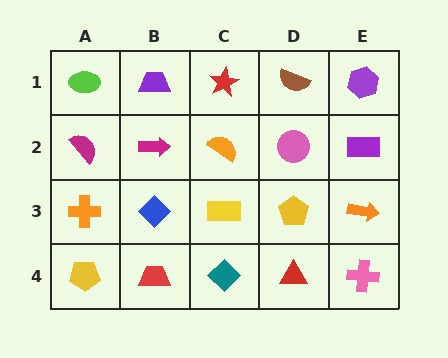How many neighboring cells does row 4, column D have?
3.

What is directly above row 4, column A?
An orange cross.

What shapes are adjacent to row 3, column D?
A pink circle (row 2, column D), a red triangle (row 4, column D), a yellow rectangle (row 3, column C), an orange arrow (row 3, column E).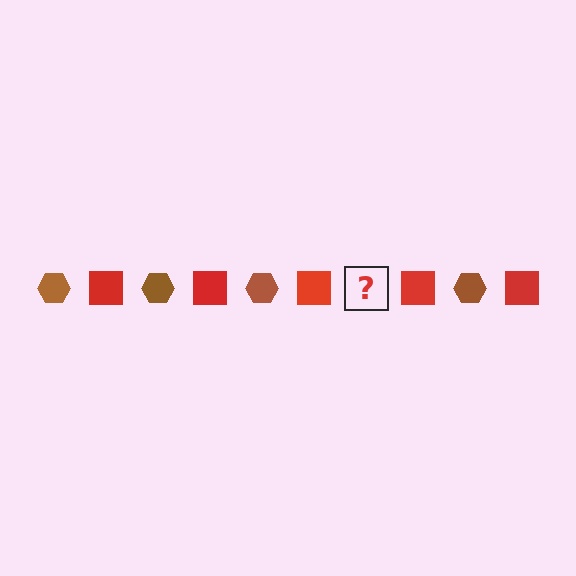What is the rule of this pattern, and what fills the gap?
The rule is that the pattern alternates between brown hexagon and red square. The gap should be filled with a brown hexagon.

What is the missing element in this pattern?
The missing element is a brown hexagon.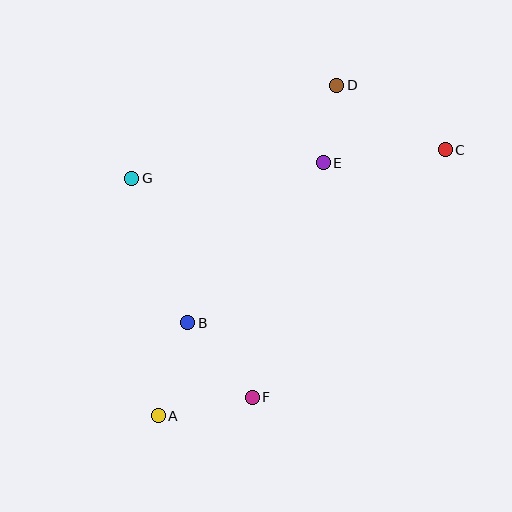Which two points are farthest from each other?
Points A and C are farthest from each other.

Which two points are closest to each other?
Points D and E are closest to each other.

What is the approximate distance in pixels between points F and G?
The distance between F and G is approximately 250 pixels.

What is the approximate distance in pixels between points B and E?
The distance between B and E is approximately 210 pixels.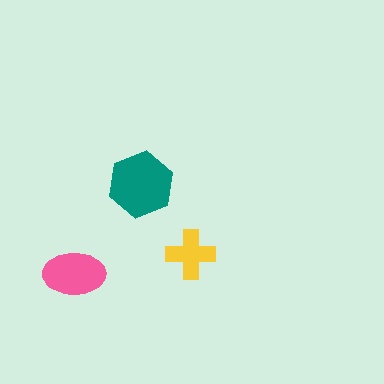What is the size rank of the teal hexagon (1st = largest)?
1st.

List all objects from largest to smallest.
The teal hexagon, the pink ellipse, the yellow cross.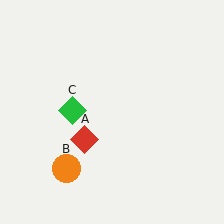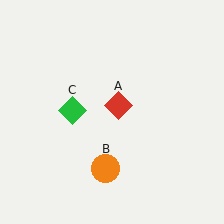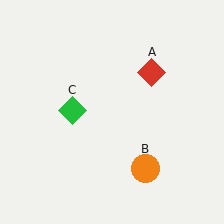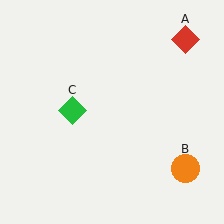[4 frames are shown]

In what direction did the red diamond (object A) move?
The red diamond (object A) moved up and to the right.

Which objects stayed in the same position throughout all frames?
Green diamond (object C) remained stationary.